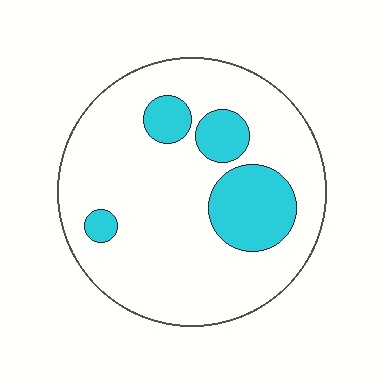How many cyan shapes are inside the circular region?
4.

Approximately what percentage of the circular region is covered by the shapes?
Approximately 20%.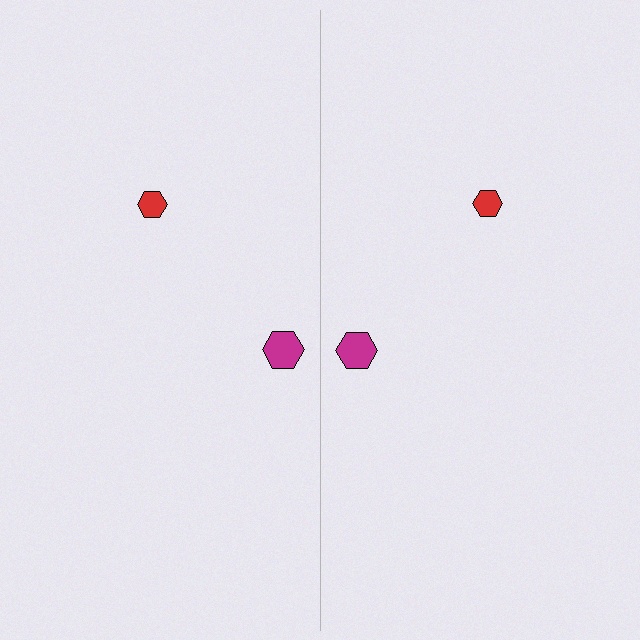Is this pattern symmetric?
Yes, this pattern has bilateral (reflection) symmetry.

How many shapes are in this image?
There are 4 shapes in this image.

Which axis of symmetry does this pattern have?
The pattern has a vertical axis of symmetry running through the center of the image.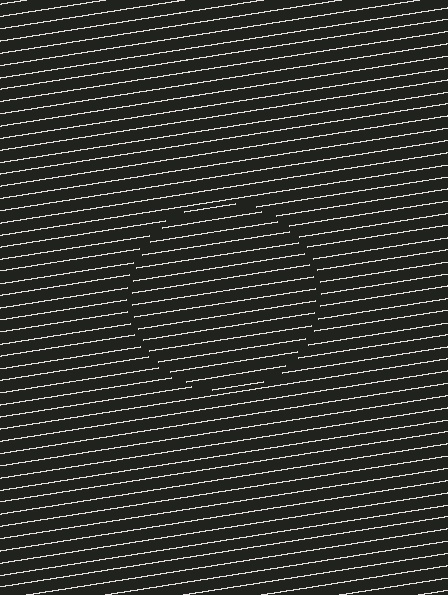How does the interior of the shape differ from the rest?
The interior of the shape contains the same grating, shifted by half a period — the contour is defined by the phase discontinuity where line-ends from the inner and outer gratings abut.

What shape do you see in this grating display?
An illusory circle. The interior of the shape contains the same grating, shifted by half a period — the contour is defined by the phase discontinuity where line-ends from the inner and outer gratings abut.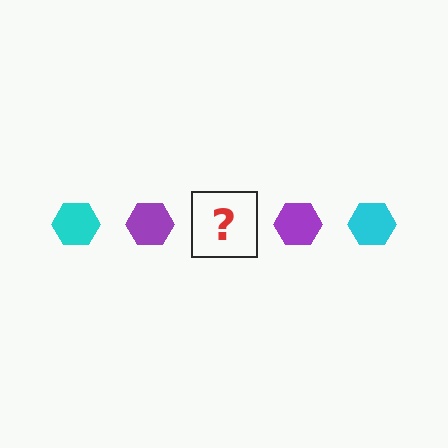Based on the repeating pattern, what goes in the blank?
The blank should be a cyan hexagon.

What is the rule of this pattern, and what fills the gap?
The rule is that the pattern cycles through cyan, purple hexagons. The gap should be filled with a cyan hexagon.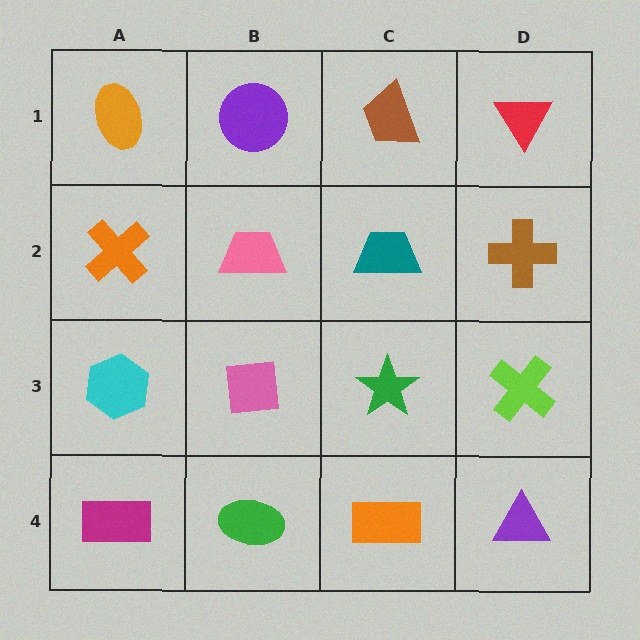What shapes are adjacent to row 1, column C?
A teal trapezoid (row 2, column C), a purple circle (row 1, column B), a red triangle (row 1, column D).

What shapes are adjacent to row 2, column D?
A red triangle (row 1, column D), a lime cross (row 3, column D), a teal trapezoid (row 2, column C).